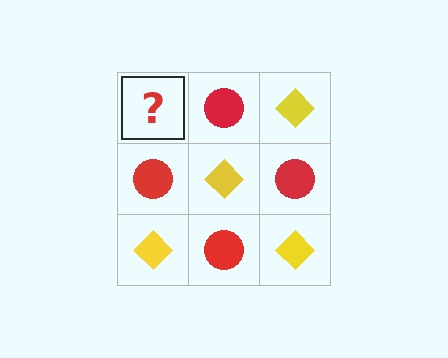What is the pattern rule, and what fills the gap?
The rule is that it alternates yellow diamond and red circle in a checkerboard pattern. The gap should be filled with a yellow diamond.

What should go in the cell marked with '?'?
The missing cell should contain a yellow diamond.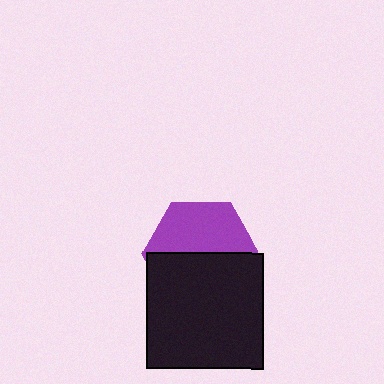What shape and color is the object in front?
The object in front is a black square.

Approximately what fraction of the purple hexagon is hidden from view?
Roughly 51% of the purple hexagon is hidden behind the black square.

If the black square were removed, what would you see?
You would see the complete purple hexagon.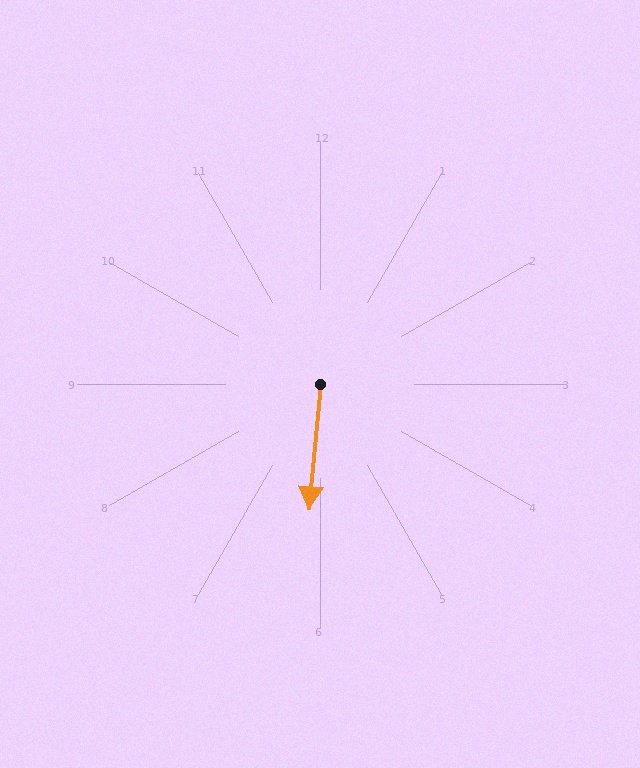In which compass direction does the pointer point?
South.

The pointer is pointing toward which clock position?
Roughly 6 o'clock.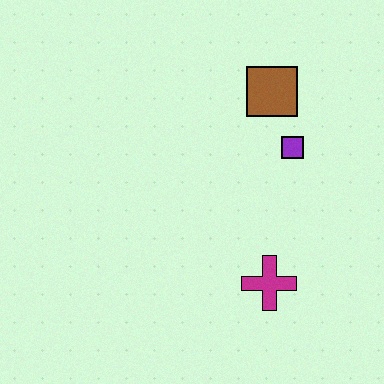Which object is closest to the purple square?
The brown square is closest to the purple square.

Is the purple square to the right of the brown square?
Yes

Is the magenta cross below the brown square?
Yes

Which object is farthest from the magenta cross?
The brown square is farthest from the magenta cross.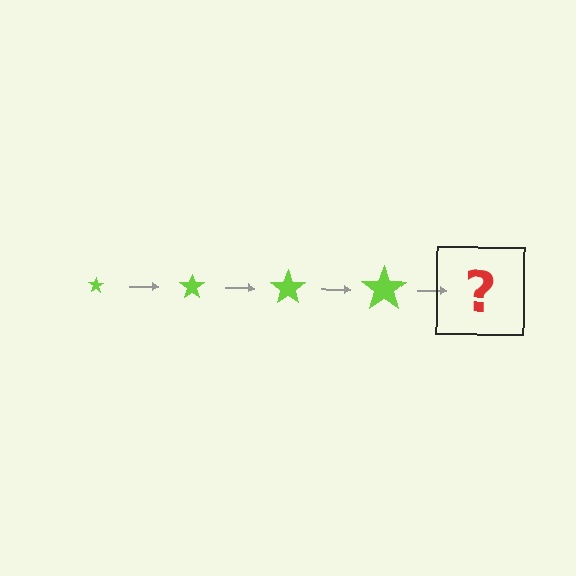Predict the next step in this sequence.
The next step is a lime star, larger than the previous one.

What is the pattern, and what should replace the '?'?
The pattern is that the star gets progressively larger each step. The '?' should be a lime star, larger than the previous one.